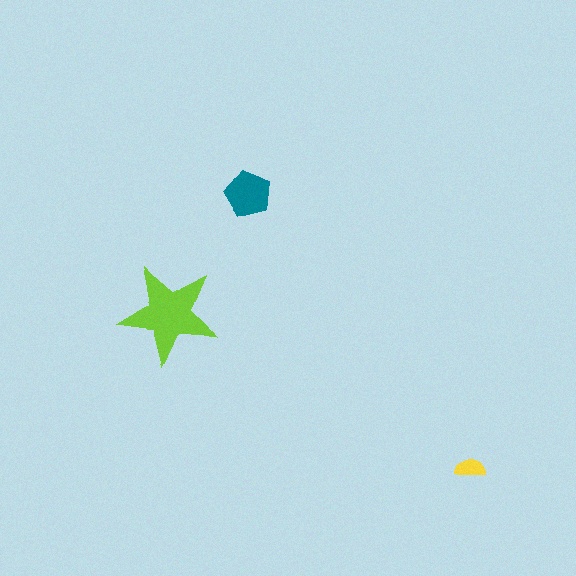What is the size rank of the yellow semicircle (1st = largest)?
3rd.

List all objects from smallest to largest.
The yellow semicircle, the teal pentagon, the lime star.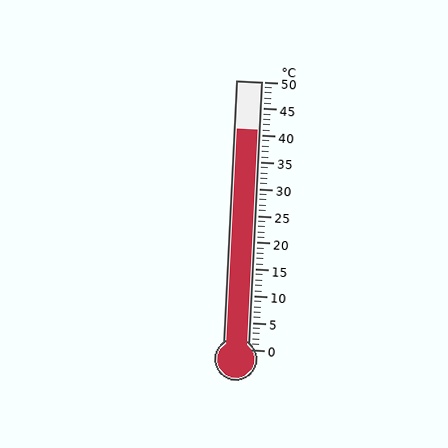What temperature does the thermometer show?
The thermometer shows approximately 41°C.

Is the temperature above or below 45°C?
The temperature is below 45°C.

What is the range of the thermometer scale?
The thermometer scale ranges from 0°C to 50°C.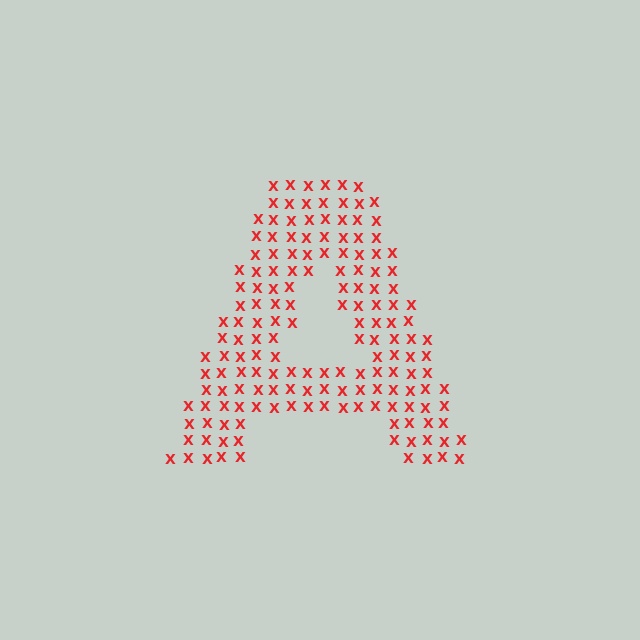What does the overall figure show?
The overall figure shows the letter A.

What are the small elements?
The small elements are letter X's.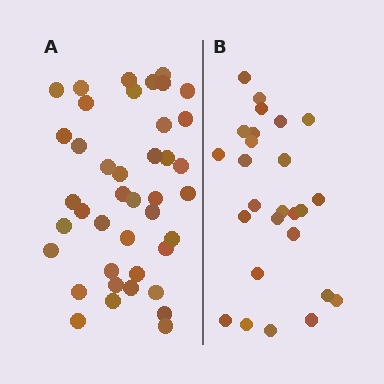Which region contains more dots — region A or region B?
Region A (the left region) has more dots.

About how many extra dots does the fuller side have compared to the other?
Region A has approximately 15 more dots than region B.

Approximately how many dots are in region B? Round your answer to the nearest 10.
About 30 dots. (The exact count is 26, which rounds to 30.)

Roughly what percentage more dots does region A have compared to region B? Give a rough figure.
About 60% more.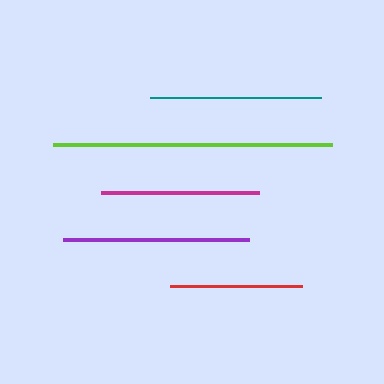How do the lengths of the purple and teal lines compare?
The purple and teal lines are approximately the same length.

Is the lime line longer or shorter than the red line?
The lime line is longer than the red line.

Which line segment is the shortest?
The red line is the shortest at approximately 132 pixels.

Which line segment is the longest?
The lime line is the longest at approximately 279 pixels.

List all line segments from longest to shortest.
From longest to shortest: lime, purple, teal, magenta, red.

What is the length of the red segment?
The red segment is approximately 132 pixels long.